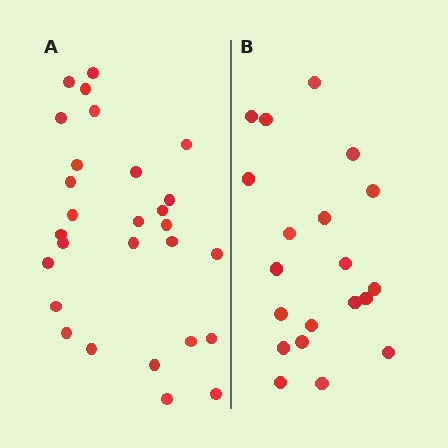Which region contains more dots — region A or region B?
Region A (the left region) has more dots.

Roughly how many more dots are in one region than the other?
Region A has roughly 8 or so more dots than region B.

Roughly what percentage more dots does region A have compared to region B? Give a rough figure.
About 40% more.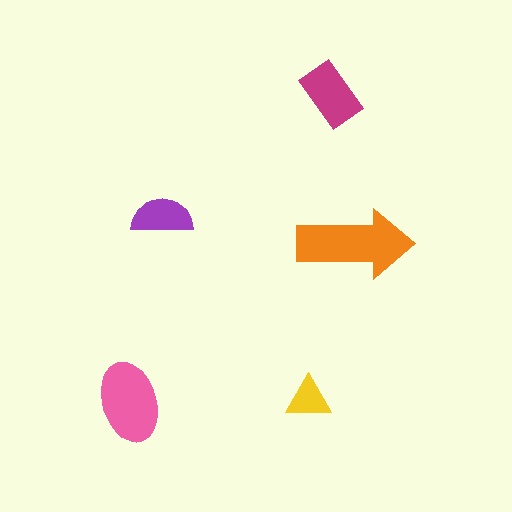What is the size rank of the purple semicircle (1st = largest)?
4th.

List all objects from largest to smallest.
The orange arrow, the pink ellipse, the magenta rectangle, the purple semicircle, the yellow triangle.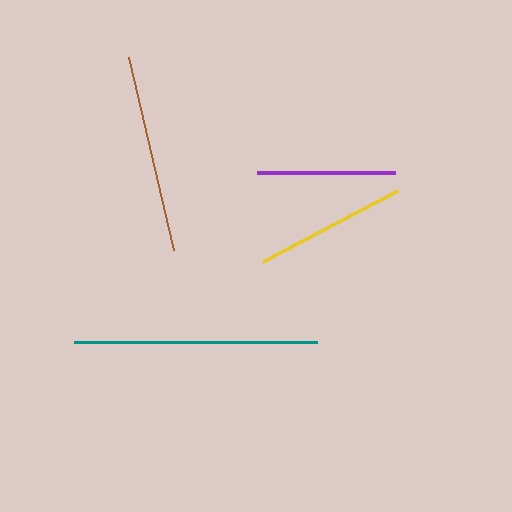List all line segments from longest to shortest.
From longest to shortest: teal, brown, yellow, purple.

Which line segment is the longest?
The teal line is the longest at approximately 242 pixels.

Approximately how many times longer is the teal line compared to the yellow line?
The teal line is approximately 1.6 times the length of the yellow line.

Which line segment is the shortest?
The purple line is the shortest at approximately 138 pixels.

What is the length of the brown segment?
The brown segment is approximately 199 pixels long.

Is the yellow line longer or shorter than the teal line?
The teal line is longer than the yellow line.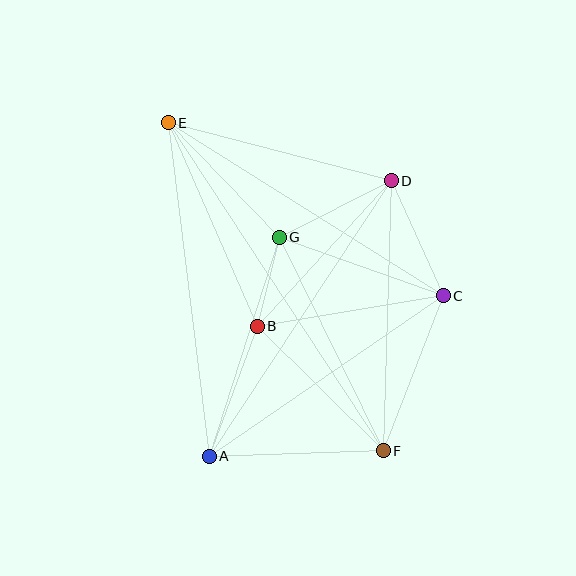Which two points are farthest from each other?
Points E and F are farthest from each other.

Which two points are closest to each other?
Points B and G are closest to each other.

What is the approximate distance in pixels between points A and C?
The distance between A and C is approximately 284 pixels.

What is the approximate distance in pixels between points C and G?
The distance between C and G is approximately 174 pixels.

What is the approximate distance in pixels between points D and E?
The distance between D and E is approximately 230 pixels.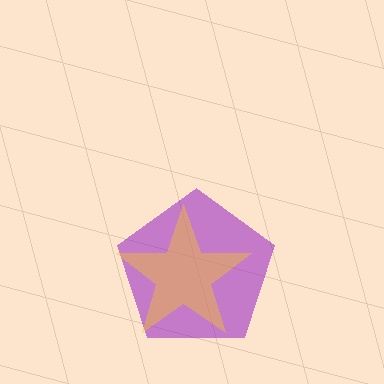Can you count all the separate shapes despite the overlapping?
Yes, there are 2 separate shapes.